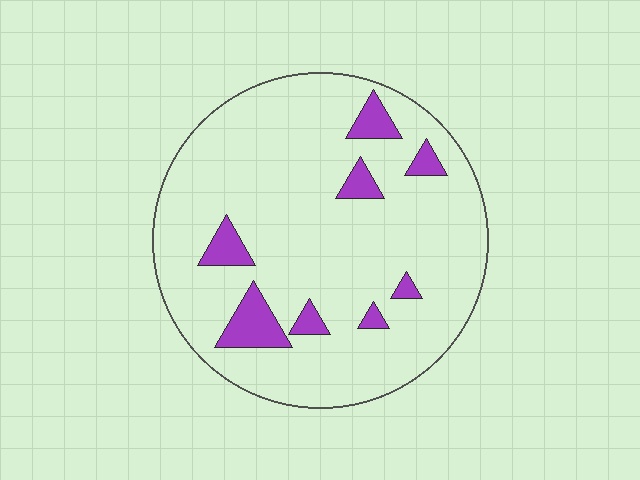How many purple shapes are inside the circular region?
8.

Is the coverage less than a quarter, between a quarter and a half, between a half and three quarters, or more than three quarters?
Less than a quarter.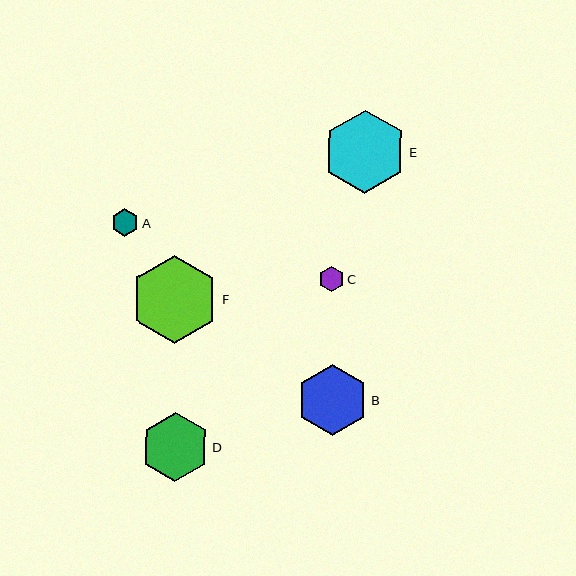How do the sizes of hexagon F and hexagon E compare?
Hexagon F and hexagon E are approximately the same size.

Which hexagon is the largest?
Hexagon F is the largest with a size of approximately 88 pixels.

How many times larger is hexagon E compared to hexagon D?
Hexagon E is approximately 1.2 times the size of hexagon D.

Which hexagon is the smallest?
Hexagon C is the smallest with a size of approximately 25 pixels.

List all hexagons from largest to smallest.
From largest to smallest: F, E, B, D, A, C.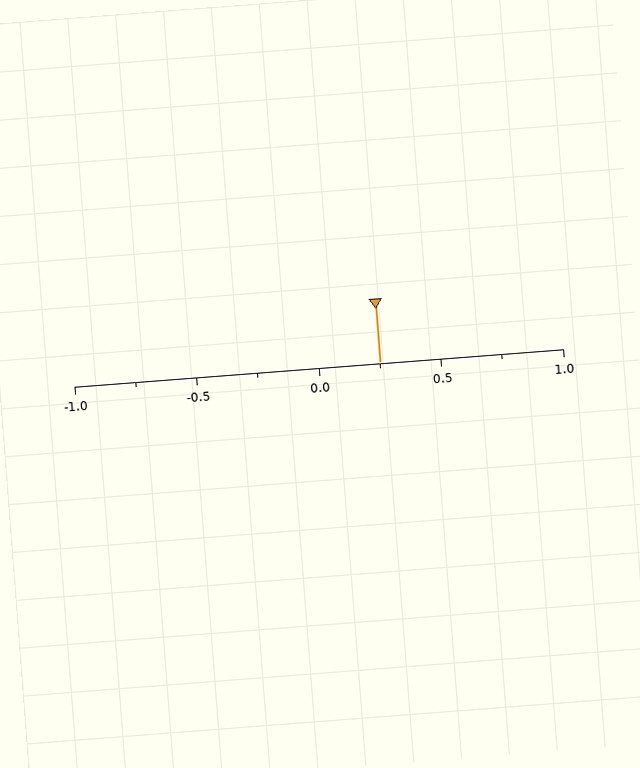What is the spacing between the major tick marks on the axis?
The major ticks are spaced 0.5 apart.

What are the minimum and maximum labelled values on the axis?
The axis runs from -1.0 to 1.0.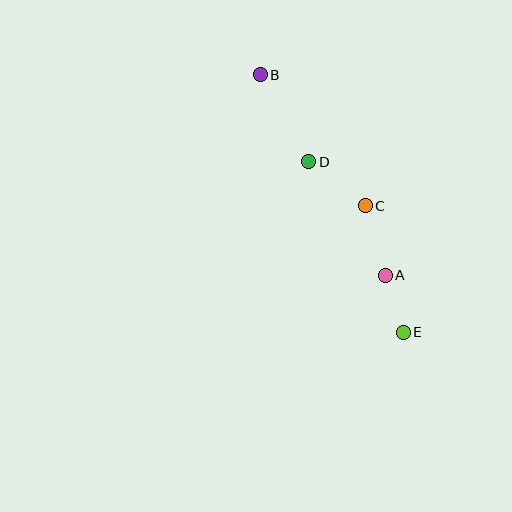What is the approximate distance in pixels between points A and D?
The distance between A and D is approximately 137 pixels.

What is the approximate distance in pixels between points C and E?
The distance between C and E is approximately 132 pixels.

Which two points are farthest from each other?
Points B and E are farthest from each other.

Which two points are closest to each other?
Points A and E are closest to each other.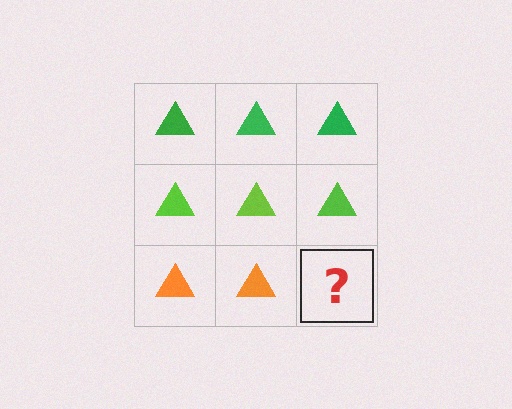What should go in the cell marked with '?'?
The missing cell should contain an orange triangle.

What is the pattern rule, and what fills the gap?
The rule is that each row has a consistent color. The gap should be filled with an orange triangle.